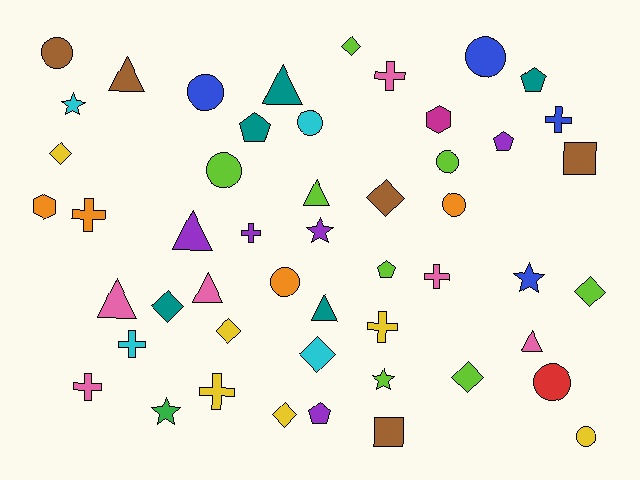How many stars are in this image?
There are 5 stars.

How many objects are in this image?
There are 50 objects.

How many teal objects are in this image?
There are 5 teal objects.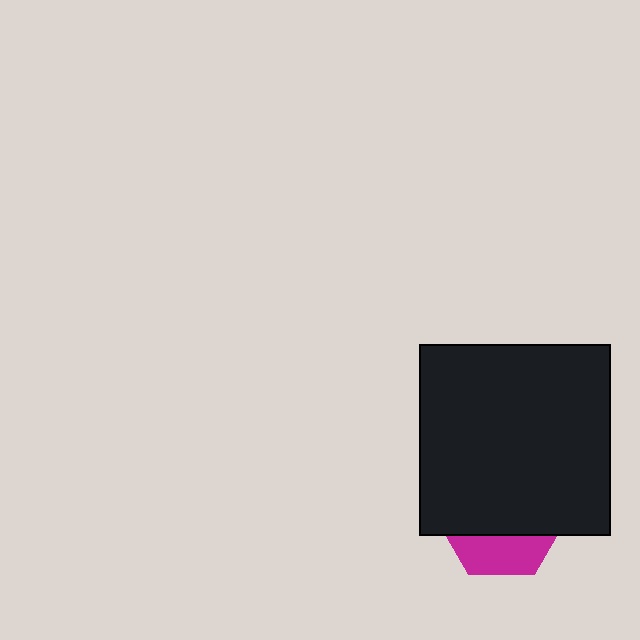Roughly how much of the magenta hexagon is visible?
A small part of it is visible (roughly 31%).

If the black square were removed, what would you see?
You would see the complete magenta hexagon.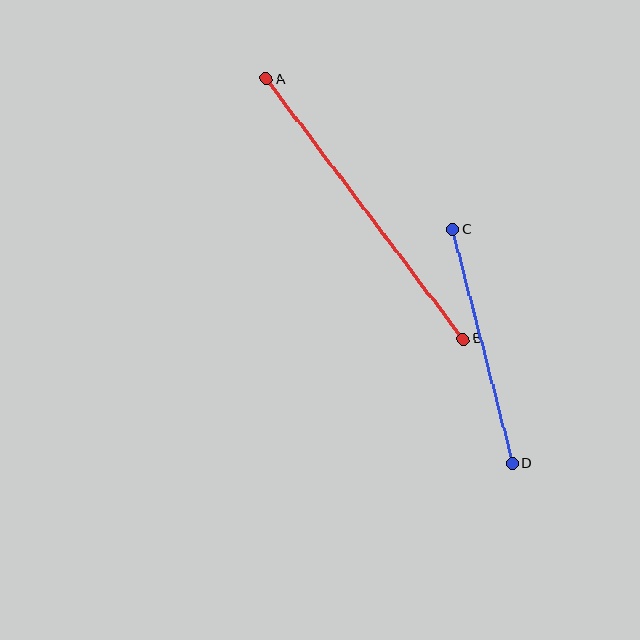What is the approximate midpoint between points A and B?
The midpoint is at approximately (365, 209) pixels.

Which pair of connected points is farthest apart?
Points A and B are farthest apart.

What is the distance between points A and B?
The distance is approximately 326 pixels.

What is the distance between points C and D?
The distance is approximately 242 pixels.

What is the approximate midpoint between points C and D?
The midpoint is at approximately (483, 346) pixels.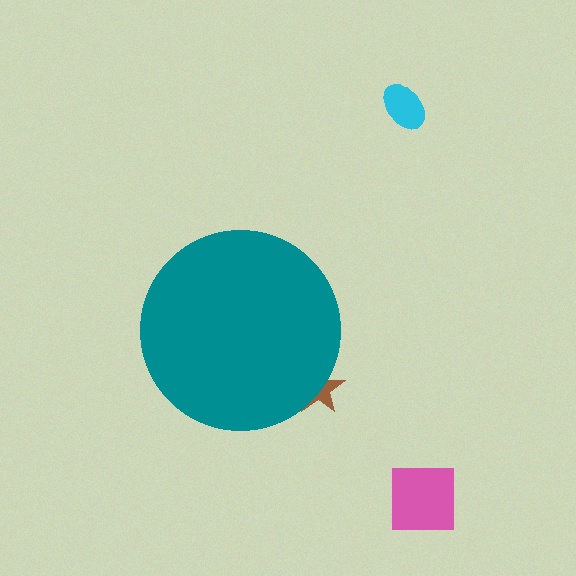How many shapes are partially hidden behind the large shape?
1 shape is partially hidden.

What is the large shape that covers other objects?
A teal circle.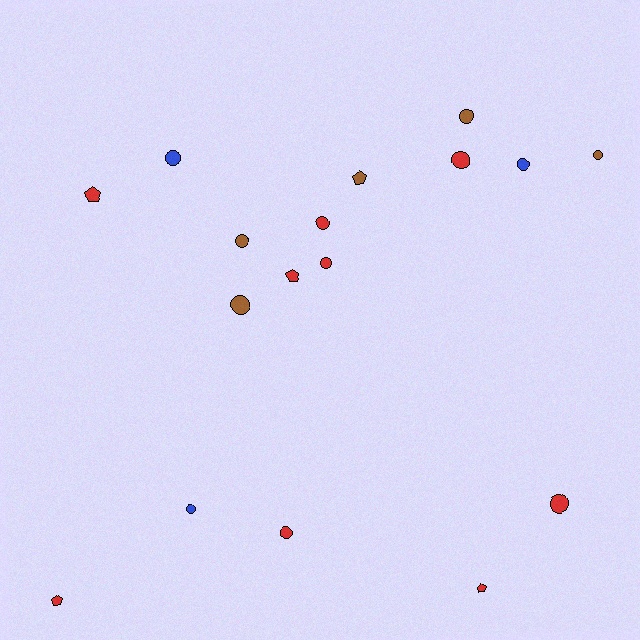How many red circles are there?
There are 5 red circles.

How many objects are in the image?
There are 17 objects.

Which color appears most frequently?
Red, with 9 objects.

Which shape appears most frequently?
Circle, with 12 objects.